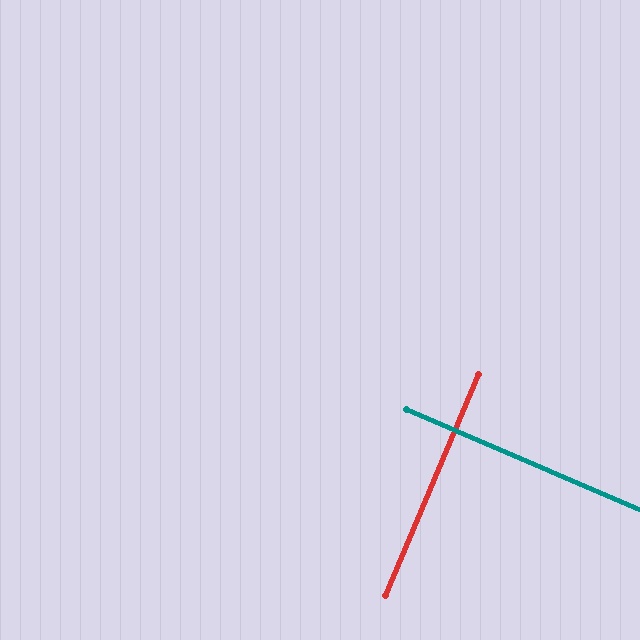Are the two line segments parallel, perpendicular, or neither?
Perpendicular — they meet at approximately 89°.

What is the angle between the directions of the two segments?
Approximately 89 degrees.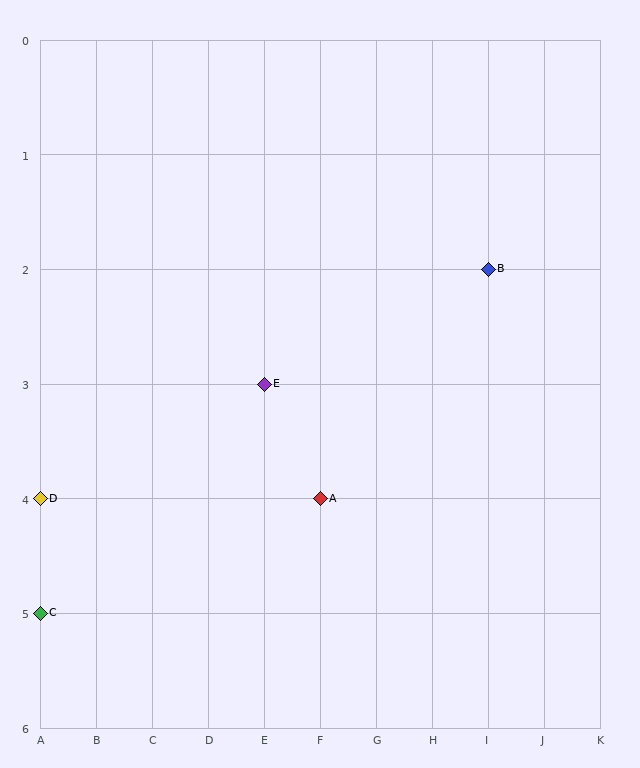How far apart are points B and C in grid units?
Points B and C are 8 columns and 3 rows apart (about 8.5 grid units diagonally).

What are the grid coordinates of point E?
Point E is at grid coordinates (E, 3).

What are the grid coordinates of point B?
Point B is at grid coordinates (I, 2).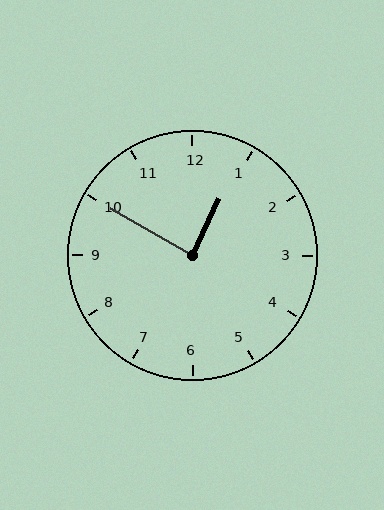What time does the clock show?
12:50.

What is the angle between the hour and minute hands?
Approximately 85 degrees.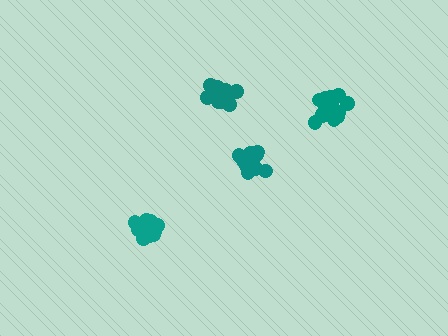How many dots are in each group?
Group 1: 11 dots, Group 2: 17 dots, Group 3: 15 dots, Group 4: 14 dots (57 total).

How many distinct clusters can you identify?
There are 4 distinct clusters.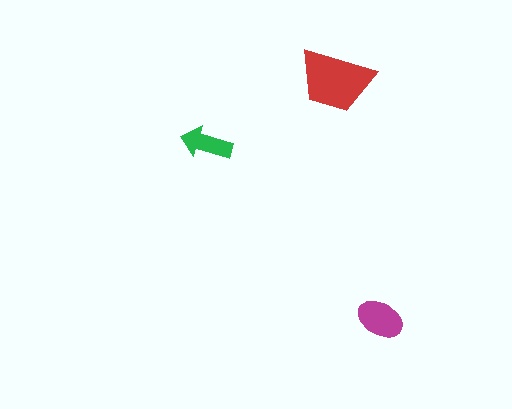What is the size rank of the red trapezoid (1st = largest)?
1st.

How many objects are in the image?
There are 3 objects in the image.